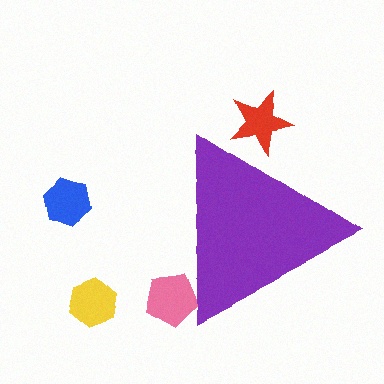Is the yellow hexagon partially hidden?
No, the yellow hexagon is fully visible.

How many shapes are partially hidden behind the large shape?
2 shapes are partially hidden.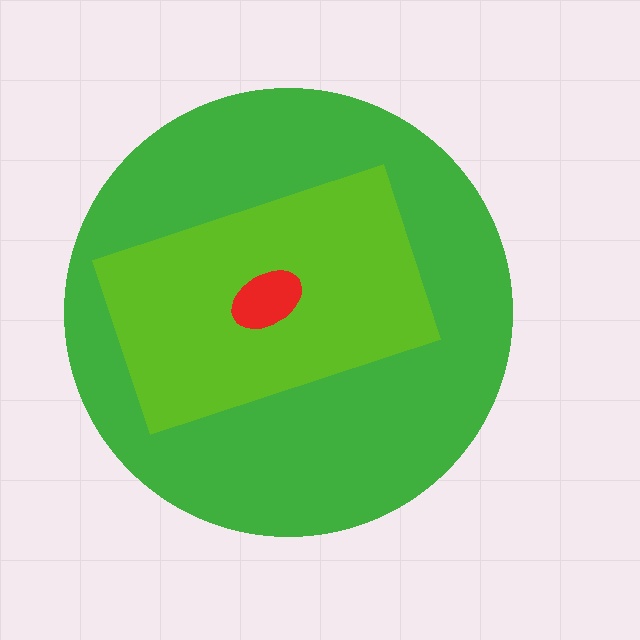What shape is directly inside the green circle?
The lime rectangle.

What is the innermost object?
The red ellipse.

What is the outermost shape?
The green circle.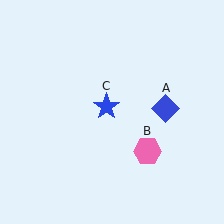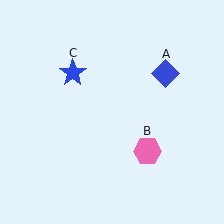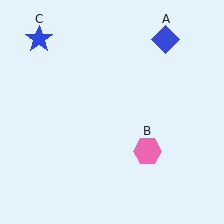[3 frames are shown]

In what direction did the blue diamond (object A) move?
The blue diamond (object A) moved up.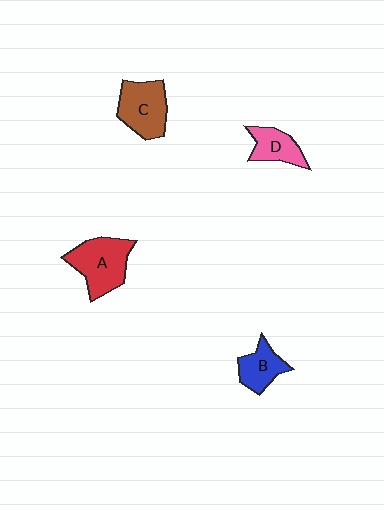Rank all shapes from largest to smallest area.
From largest to smallest: A (red), C (brown), B (blue), D (pink).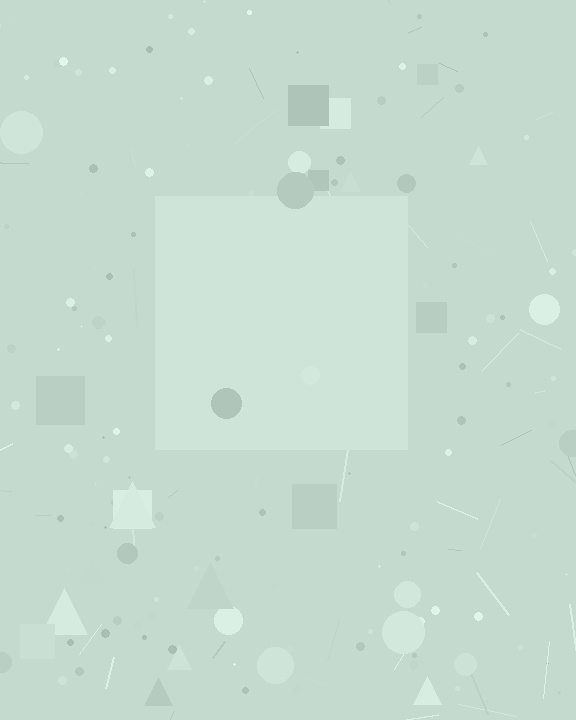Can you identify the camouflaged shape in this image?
The camouflaged shape is a square.